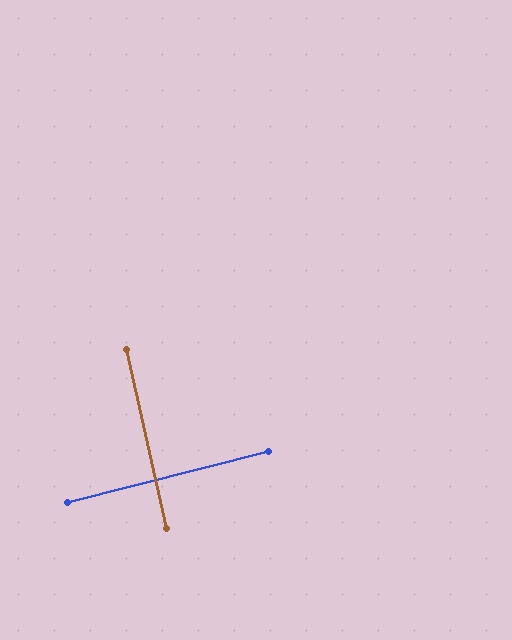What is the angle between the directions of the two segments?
Approximately 89 degrees.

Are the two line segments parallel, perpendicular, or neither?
Perpendicular — they meet at approximately 89°.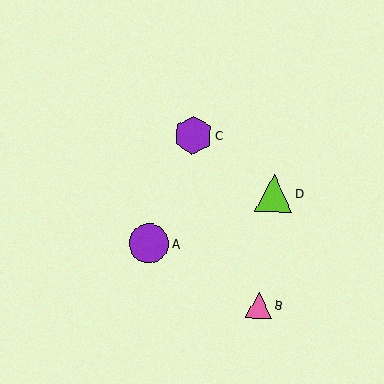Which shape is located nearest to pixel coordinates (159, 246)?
The purple circle (labeled A) at (149, 243) is nearest to that location.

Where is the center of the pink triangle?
The center of the pink triangle is at (259, 305).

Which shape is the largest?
The purple circle (labeled A) is the largest.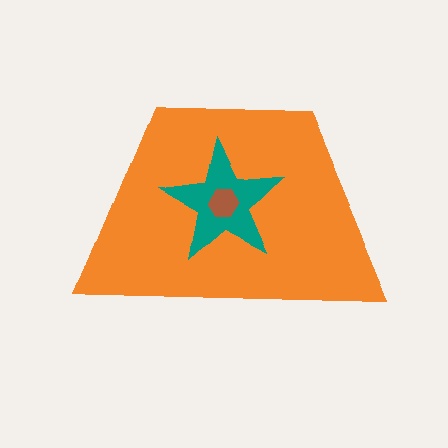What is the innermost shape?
The brown hexagon.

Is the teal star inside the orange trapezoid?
Yes.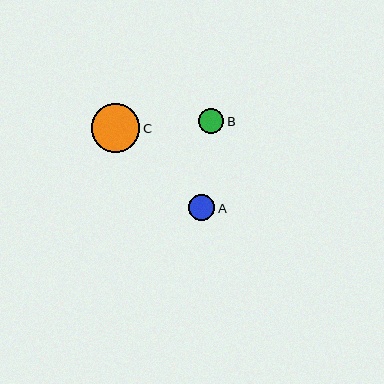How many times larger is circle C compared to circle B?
Circle C is approximately 2.0 times the size of circle B.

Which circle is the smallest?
Circle B is the smallest with a size of approximately 25 pixels.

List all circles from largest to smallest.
From largest to smallest: C, A, B.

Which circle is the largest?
Circle C is the largest with a size of approximately 49 pixels.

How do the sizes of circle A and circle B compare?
Circle A and circle B are approximately the same size.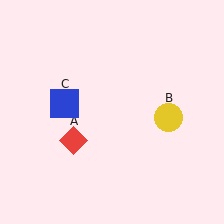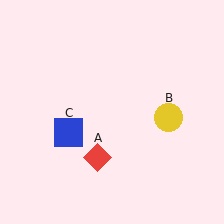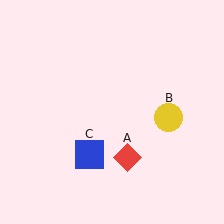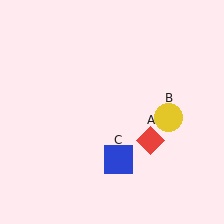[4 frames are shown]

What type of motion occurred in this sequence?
The red diamond (object A), blue square (object C) rotated counterclockwise around the center of the scene.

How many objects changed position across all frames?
2 objects changed position: red diamond (object A), blue square (object C).